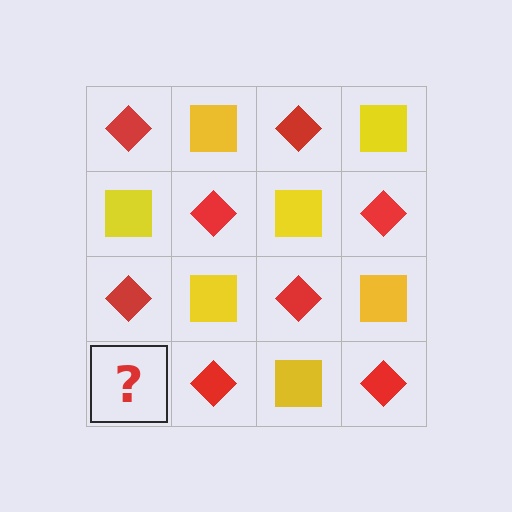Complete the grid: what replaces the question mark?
The question mark should be replaced with a yellow square.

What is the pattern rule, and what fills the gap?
The rule is that it alternates red diamond and yellow square in a checkerboard pattern. The gap should be filled with a yellow square.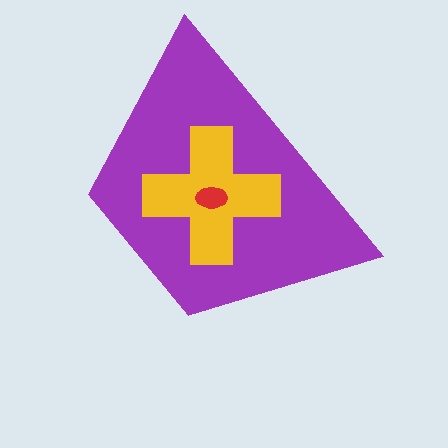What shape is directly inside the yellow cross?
The red ellipse.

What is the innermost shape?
The red ellipse.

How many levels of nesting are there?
3.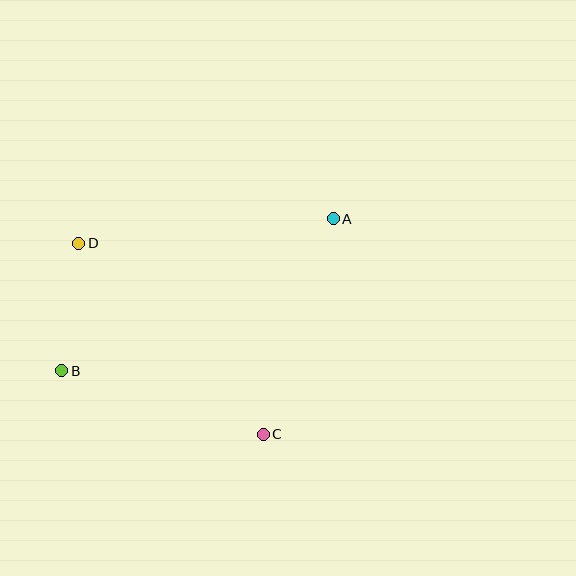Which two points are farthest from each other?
Points A and B are farthest from each other.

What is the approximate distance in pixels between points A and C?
The distance between A and C is approximately 226 pixels.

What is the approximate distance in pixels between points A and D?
The distance between A and D is approximately 256 pixels.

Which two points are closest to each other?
Points B and D are closest to each other.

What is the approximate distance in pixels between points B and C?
The distance between B and C is approximately 211 pixels.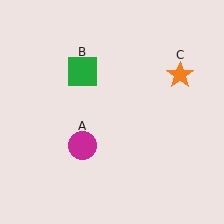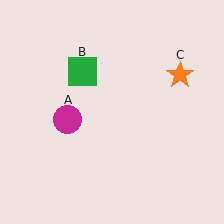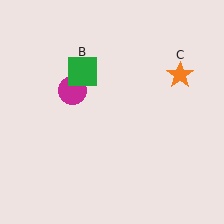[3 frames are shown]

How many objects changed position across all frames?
1 object changed position: magenta circle (object A).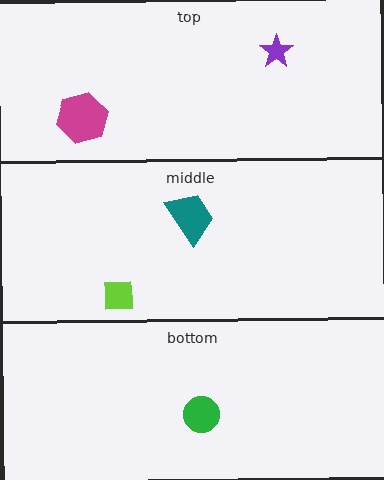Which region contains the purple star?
The top region.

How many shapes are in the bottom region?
1.